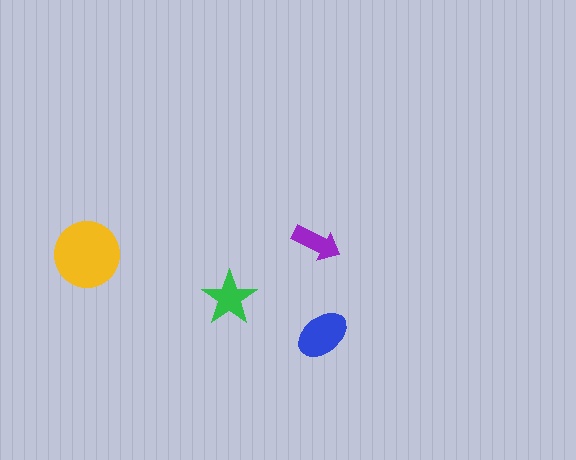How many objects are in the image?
There are 4 objects in the image.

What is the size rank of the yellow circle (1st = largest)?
1st.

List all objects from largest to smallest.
The yellow circle, the blue ellipse, the green star, the purple arrow.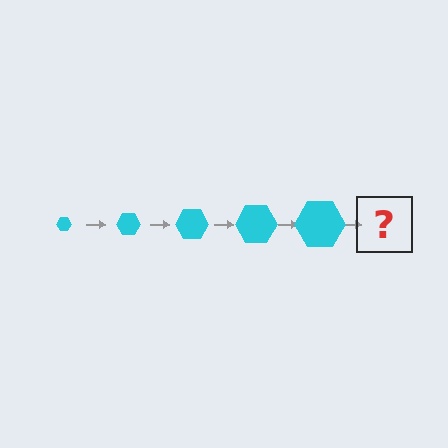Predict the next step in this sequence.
The next step is a cyan hexagon, larger than the previous one.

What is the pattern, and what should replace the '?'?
The pattern is that the hexagon gets progressively larger each step. The '?' should be a cyan hexagon, larger than the previous one.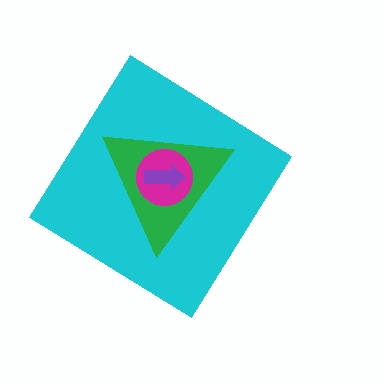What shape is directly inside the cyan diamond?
The green triangle.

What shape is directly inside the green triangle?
The magenta circle.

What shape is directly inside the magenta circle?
The purple arrow.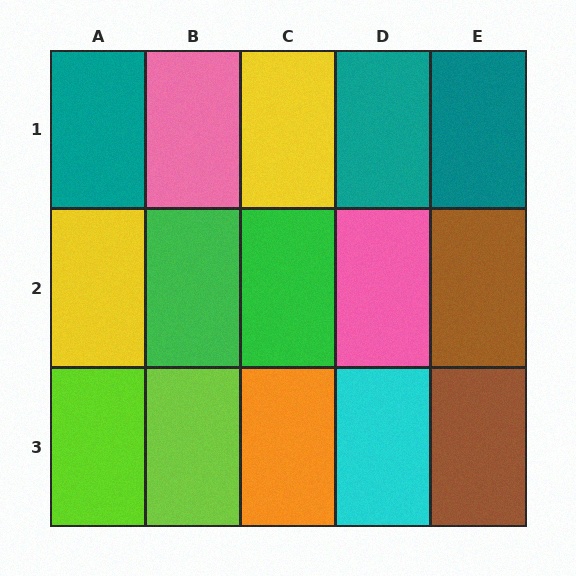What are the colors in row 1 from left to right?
Teal, pink, yellow, teal, teal.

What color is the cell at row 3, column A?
Lime.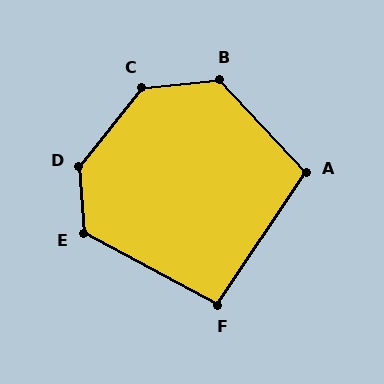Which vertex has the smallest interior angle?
F, at approximately 96 degrees.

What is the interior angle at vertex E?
Approximately 122 degrees (obtuse).